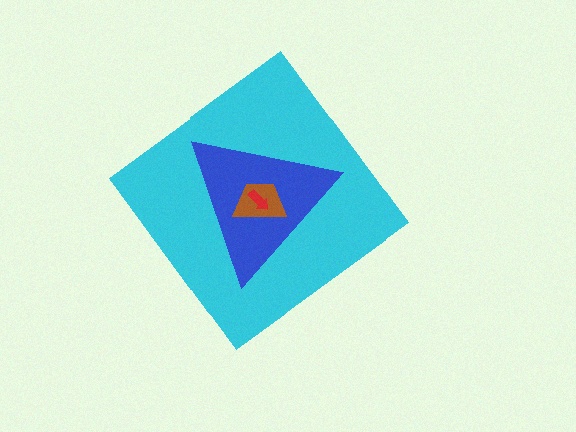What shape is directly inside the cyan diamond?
The blue triangle.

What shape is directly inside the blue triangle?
The brown trapezoid.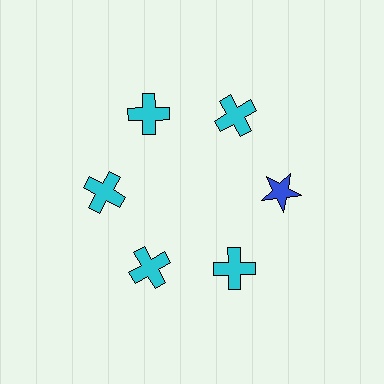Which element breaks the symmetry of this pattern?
The blue star at roughly the 3 o'clock position breaks the symmetry. All other shapes are cyan crosses.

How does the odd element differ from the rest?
It differs in both color (blue instead of cyan) and shape (star instead of cross).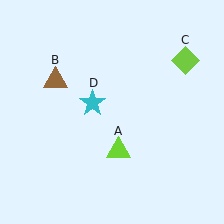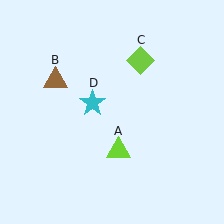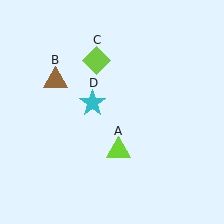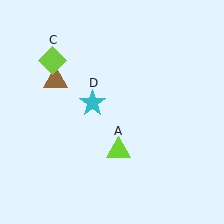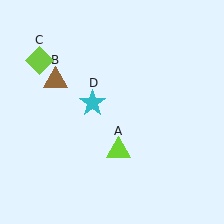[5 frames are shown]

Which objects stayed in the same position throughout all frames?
Lime triangle (object A) and brown triangle (object B) and cyan star (object D) remained stationary.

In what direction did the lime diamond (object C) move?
The lime diamond (object C) moved left.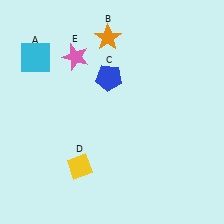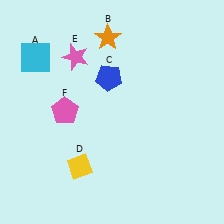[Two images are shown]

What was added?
A pink pentagon (F) was added in Image 2.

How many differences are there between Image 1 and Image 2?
There is 1 difference between the two images.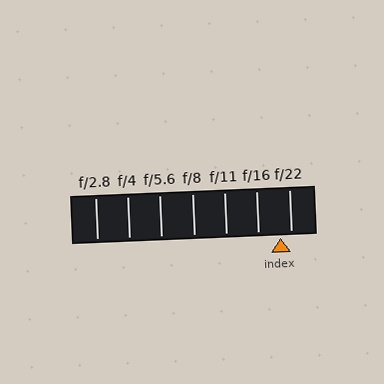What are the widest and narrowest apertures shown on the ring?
The widest aperture shown is f/2.8 and the narrowest is f/22.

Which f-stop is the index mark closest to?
The index mark is closest to f/22.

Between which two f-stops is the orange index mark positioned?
The index mark is between f/16 and f/22.